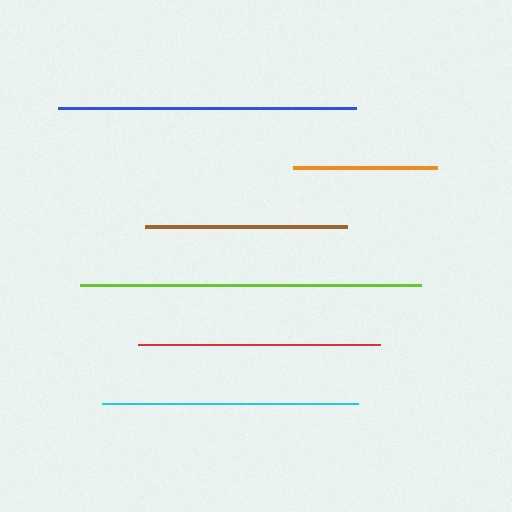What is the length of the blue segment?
The blue segment is approximately 299 pixels long.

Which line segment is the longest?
The lime line is the longest at approximately 342 pixels.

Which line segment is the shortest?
The orange line is the shortest at approximately 143 pixels.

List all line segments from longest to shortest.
From longest to shortest: lime, blue, cyan, red, brown, orange.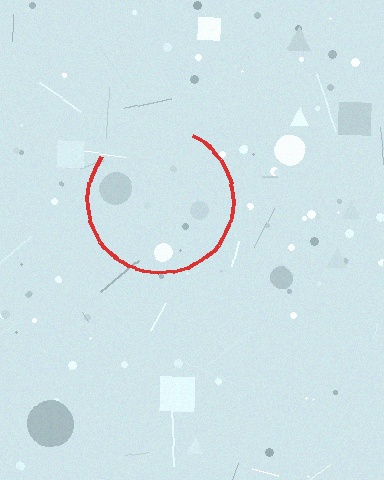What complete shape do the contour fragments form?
The contour fragments form a circle.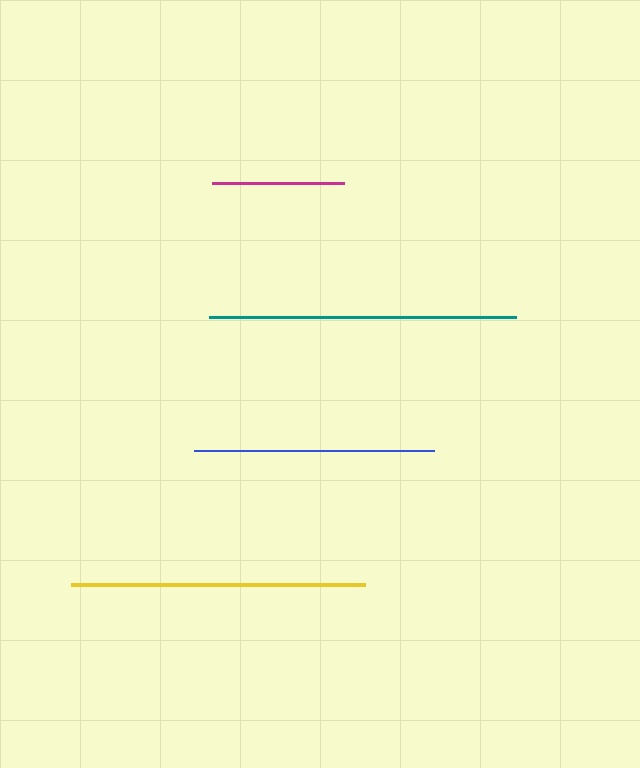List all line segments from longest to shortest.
From longest to shortest: teal, yellow, blue, magenta.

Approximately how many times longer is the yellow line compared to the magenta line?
The yellow line is approximately 2.2 times the length of the magenta line.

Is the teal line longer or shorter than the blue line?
The teal line is longer than the blue line.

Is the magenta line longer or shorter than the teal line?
The teal line is longer than the magenta line.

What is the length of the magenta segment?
The magenta segment is approximately 133 pixels long.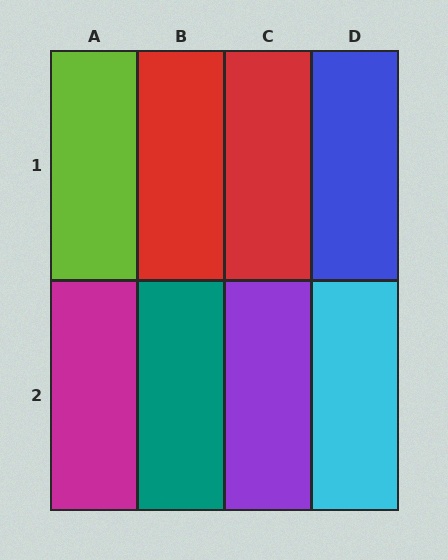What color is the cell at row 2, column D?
Cyan.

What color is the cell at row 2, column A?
Magenta.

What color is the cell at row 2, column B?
Teal.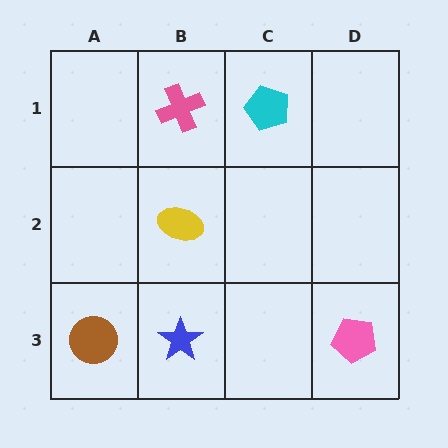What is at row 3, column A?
A brown circle.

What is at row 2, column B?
A yellow ellipse.